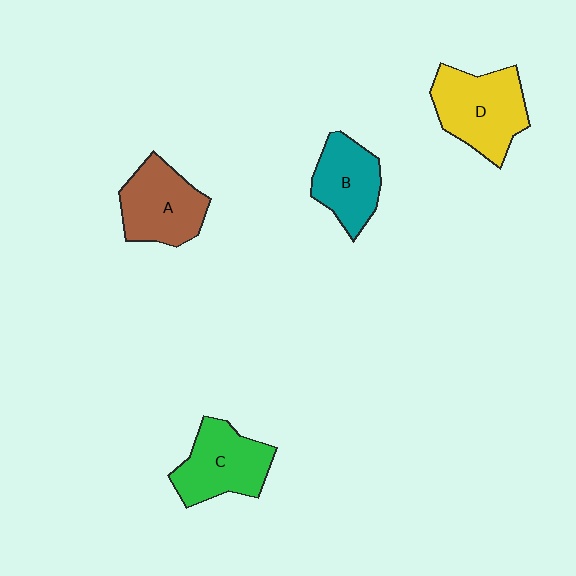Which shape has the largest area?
Shape D (yellow).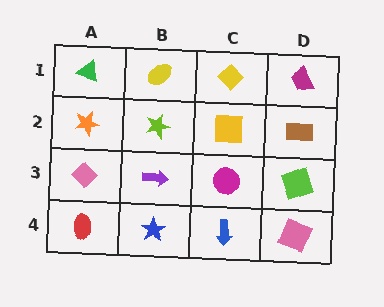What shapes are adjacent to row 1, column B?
A lime star (row 2, column B), a green triangle (row 1, column A), a yellow diamond (row 1, column C).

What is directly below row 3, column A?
A red ellipse.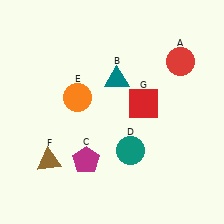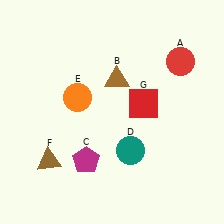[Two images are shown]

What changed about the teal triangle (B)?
In Image 1, B is teal. In Image 2, it changed to brown.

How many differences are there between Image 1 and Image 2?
There is 1 difference between the two images.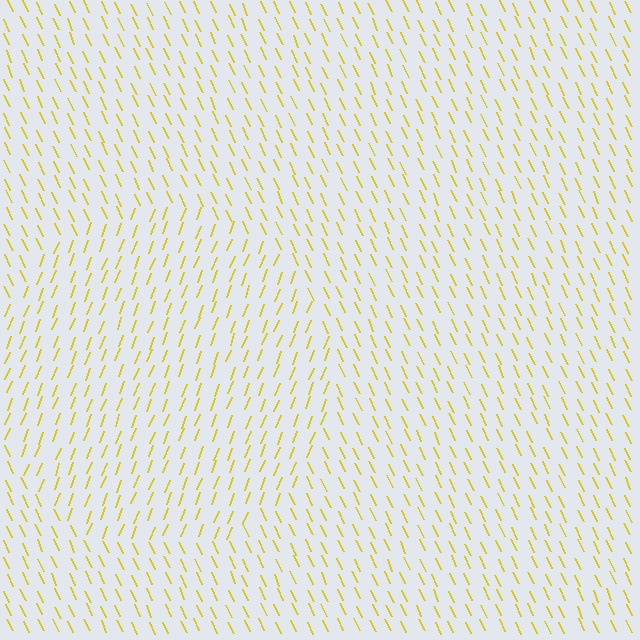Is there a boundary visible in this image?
Yes, there is a texture boundary formed by a change in line orientation.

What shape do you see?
I see a circle.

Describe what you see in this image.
The image is filled with small yellow line segments. A circle region in the image has lines oriented differently from the surrounding lines, creating a visible texture boundary.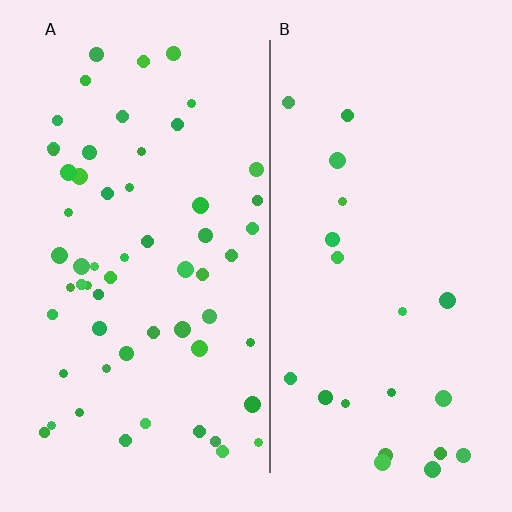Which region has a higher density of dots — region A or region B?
A (the left).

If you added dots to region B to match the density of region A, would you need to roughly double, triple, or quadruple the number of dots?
Approximately triple.